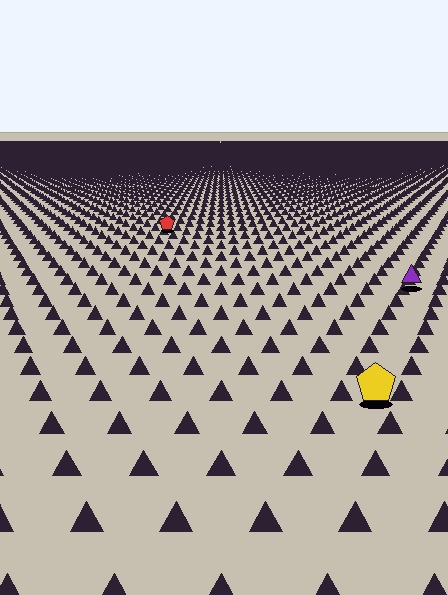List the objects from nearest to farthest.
From nearest to farthest: the yellow pentagon, the purple triangle, the red pentagon.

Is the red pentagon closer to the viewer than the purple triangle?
No. The purple triangle is closer — you can tell from the texture gradient: the ground texture is coarser near it.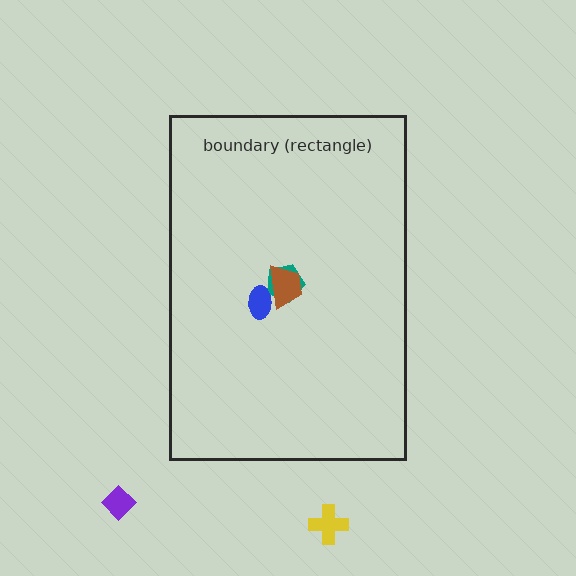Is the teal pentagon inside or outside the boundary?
Inside.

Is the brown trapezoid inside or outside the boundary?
Inside.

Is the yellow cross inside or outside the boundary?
Outside.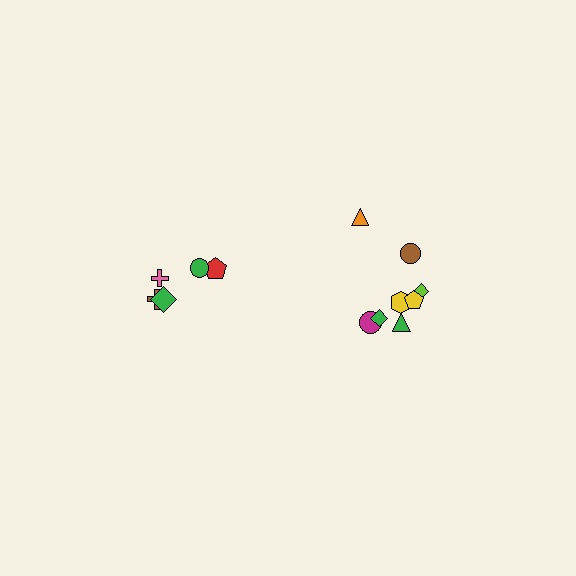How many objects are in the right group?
There are 8 objects.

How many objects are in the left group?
There are 5 objects.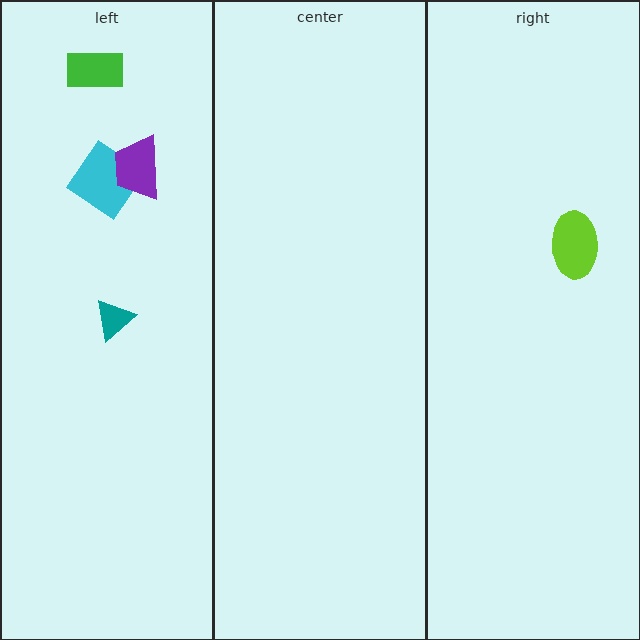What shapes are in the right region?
The lime ellipse.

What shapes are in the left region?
The teal triangle, the cyan diamond, the green rectangle, the purple trapezoid.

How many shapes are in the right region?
1.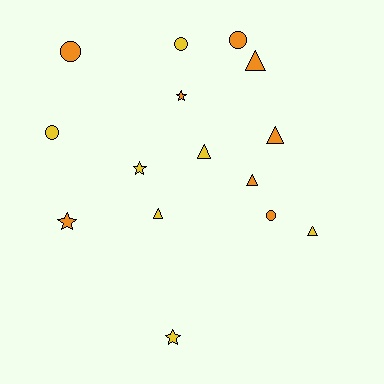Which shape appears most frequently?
Triangle, with 6 objects.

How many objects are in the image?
There are 15 objects.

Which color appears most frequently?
Orange, with 8 objects.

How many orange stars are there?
There are 2 orange stars.